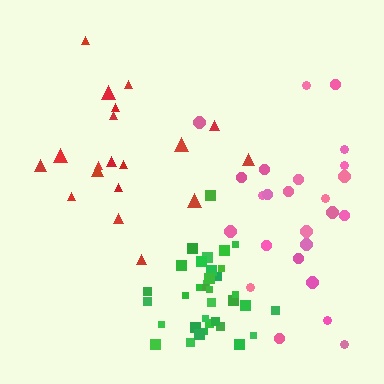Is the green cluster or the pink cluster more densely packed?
Green.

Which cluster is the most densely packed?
Green.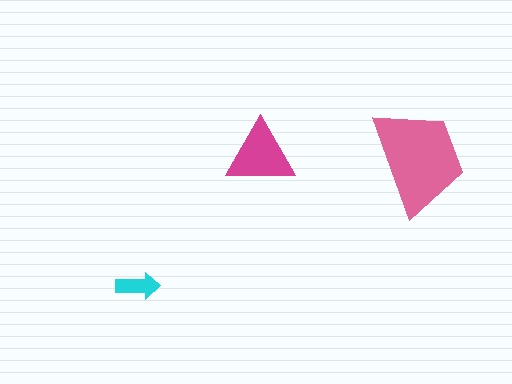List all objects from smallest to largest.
The cyan arrow, the magenta triangle, the pink trapezoid.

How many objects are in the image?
There are 3 objects in the image.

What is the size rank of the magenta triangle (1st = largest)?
2nd.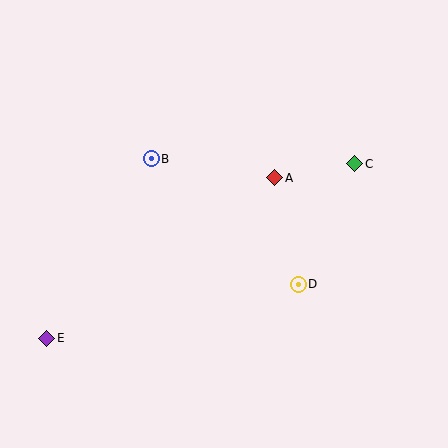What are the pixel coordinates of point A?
Point A is at (275, 178).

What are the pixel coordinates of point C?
Point C is at (355, 164).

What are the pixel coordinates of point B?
Point B is at (151, 159).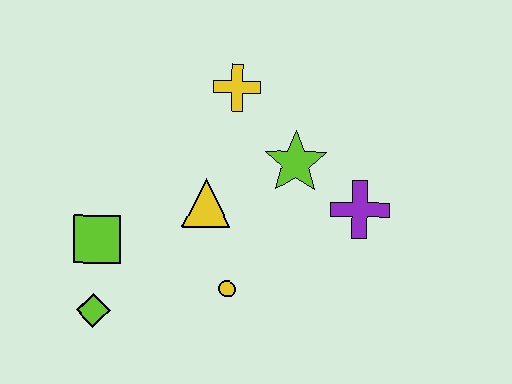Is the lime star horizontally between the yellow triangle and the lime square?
No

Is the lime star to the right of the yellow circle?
Yes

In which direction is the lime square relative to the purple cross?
The lime square is to the left of the purple cross.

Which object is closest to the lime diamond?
The lime square is closest to the lime diamond.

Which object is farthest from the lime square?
The purple cross is farthest from the lime square.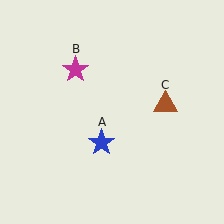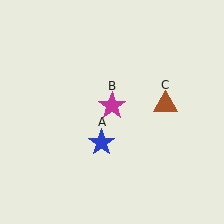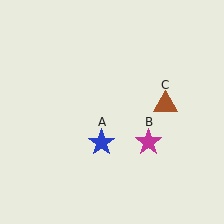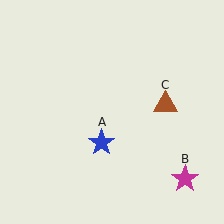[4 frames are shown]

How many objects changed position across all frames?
1 object changed position: magenta star (object B).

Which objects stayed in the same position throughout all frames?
Blue star (object A) and brown triangle (object C) remained stationary.